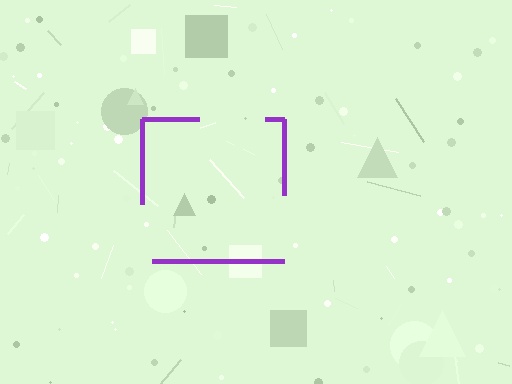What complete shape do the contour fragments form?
The contour fragments form a square.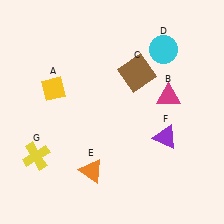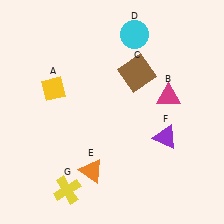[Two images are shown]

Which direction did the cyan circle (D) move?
The cyan circle (D) moved left.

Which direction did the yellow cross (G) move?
The yellow cross (G) moved down.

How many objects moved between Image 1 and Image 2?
2 objects moved between the two images.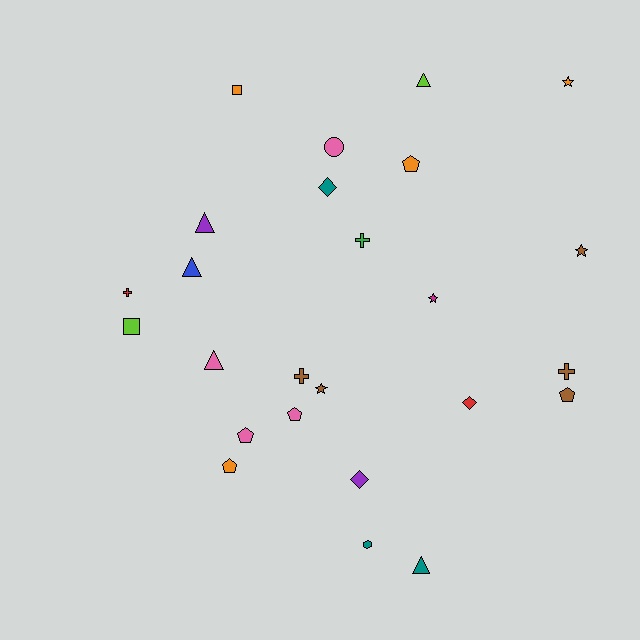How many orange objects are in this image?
There are 4 orange objects.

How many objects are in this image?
There are 25 objects.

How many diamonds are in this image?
There are 3 diamonds.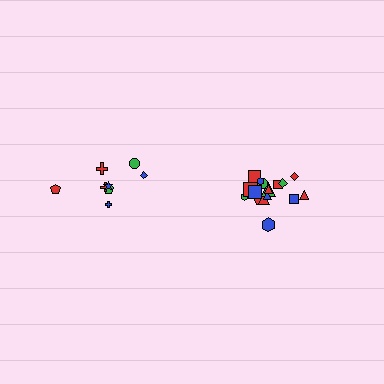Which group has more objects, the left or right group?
The right group.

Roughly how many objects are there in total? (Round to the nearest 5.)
Roughly 25 objects in total.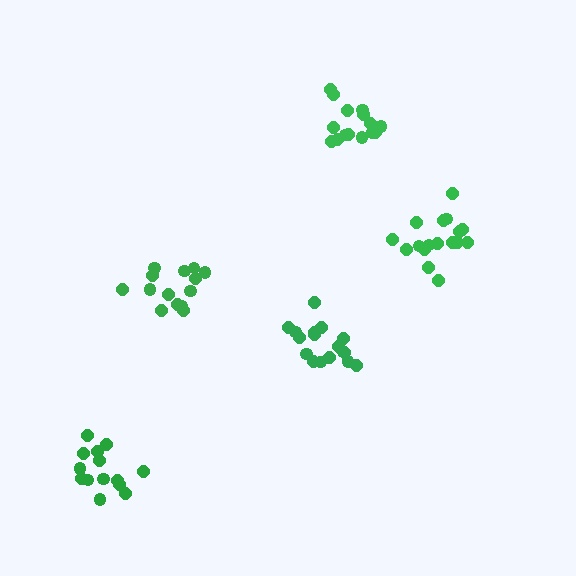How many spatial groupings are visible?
There are 5 spatial groupings.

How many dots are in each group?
Group 1: 17 dots, Group 2: 14 dots, Group 3: 17 dots, Group 4: 15 dots, Group 5: 15 dots (78 total).